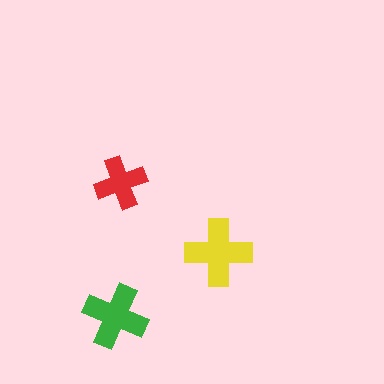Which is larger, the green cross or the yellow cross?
The yellow one.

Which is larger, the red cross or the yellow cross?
The yellow one.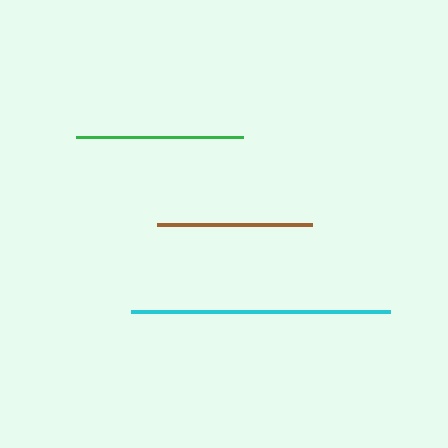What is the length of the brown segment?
The brown segment is approximately 155 pixels long.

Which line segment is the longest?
The cyan line is the longest at approximately 258 pixels.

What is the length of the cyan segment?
The cyan segment is approximately 258 pixels long.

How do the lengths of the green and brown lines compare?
The green and brown lines are approximately the same length.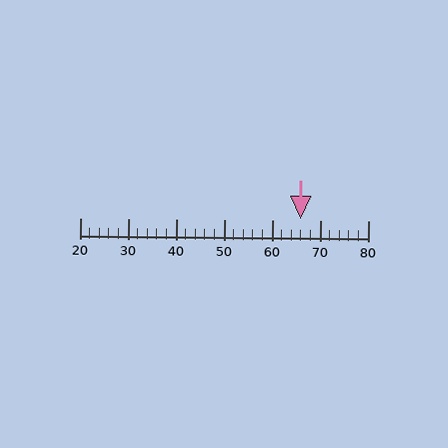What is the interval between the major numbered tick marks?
The major tick marks are spaced 10 units apart.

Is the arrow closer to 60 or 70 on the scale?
The arrow is closer to 70.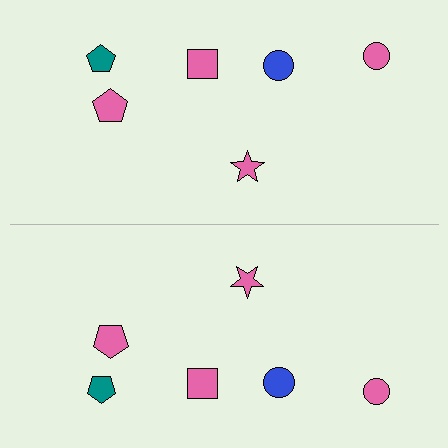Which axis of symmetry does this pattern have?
The pattern has a horizontal axis of symmetry running through the center of the image.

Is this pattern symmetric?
Yes, this pattern has bilateral (reflection) symmetry.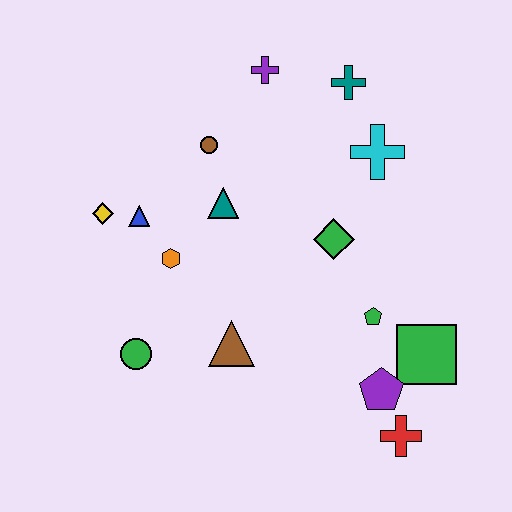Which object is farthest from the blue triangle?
The red cross is farthest from the blue triangle.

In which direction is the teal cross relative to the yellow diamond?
The teal cross is to the right of the yellow diamond.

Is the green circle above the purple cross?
No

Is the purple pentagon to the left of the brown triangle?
No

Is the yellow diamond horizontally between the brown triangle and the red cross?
No